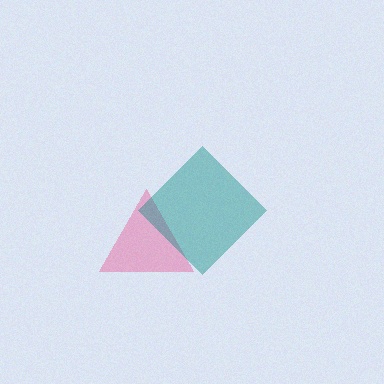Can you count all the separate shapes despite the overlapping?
Yes, there are 2 separate shapes.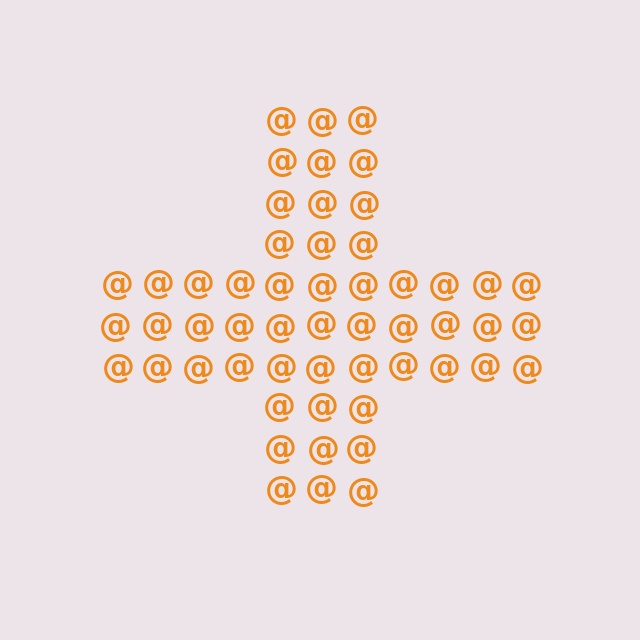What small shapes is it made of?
It is made of small at signs.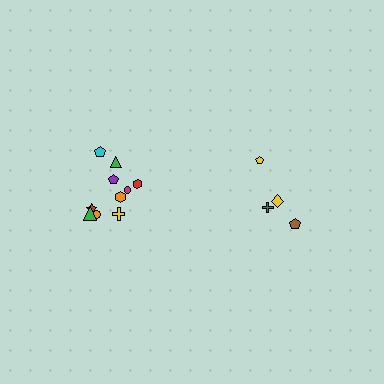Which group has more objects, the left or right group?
The left group.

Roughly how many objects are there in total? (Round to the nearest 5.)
Roughly 15 objects in total.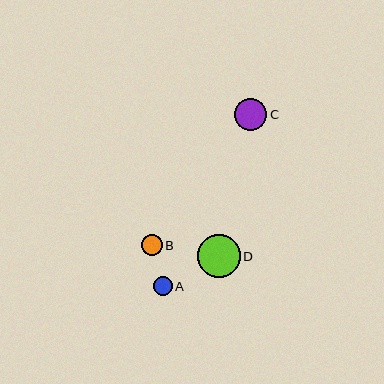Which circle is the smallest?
Circle A is the smallest with a size of approximately 19 pixels.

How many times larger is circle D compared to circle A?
Circle D is approximately 2.3 times the size of circle A.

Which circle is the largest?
Circle D is the largest with a size of approximately 43 pixels.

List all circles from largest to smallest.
From largest to smallest: D, C, B, A.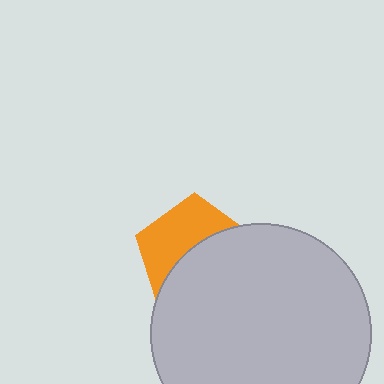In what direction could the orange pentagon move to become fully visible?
The orange pentagon could move up. That would shift it out from behind the light gray circle entirely.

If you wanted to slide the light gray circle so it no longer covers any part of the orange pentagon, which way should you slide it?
Slide it down — that is the most direct way to separate the two shapes.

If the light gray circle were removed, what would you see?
You would see the complete orange pentagon.